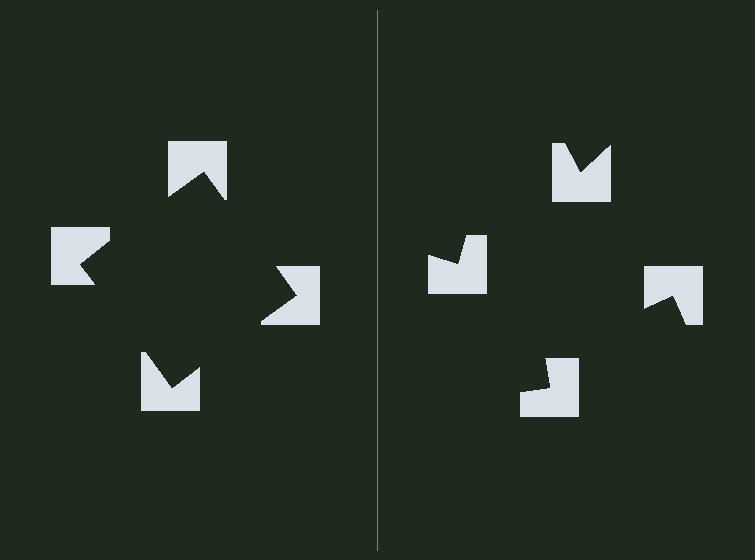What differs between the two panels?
The notched squares are positioned identically on both sides; only the wedge orientations differ. On the left they align to a square; on the right they are misaligned.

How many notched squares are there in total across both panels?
8 — 4 on each side.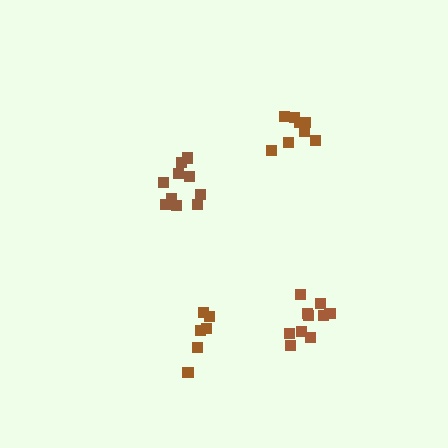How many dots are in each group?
Group 1: 8 dots, Group 2: 10 dots, Group 3: 10 dots, Group 4: 6 dots (34 total).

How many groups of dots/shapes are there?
There are 4 groups.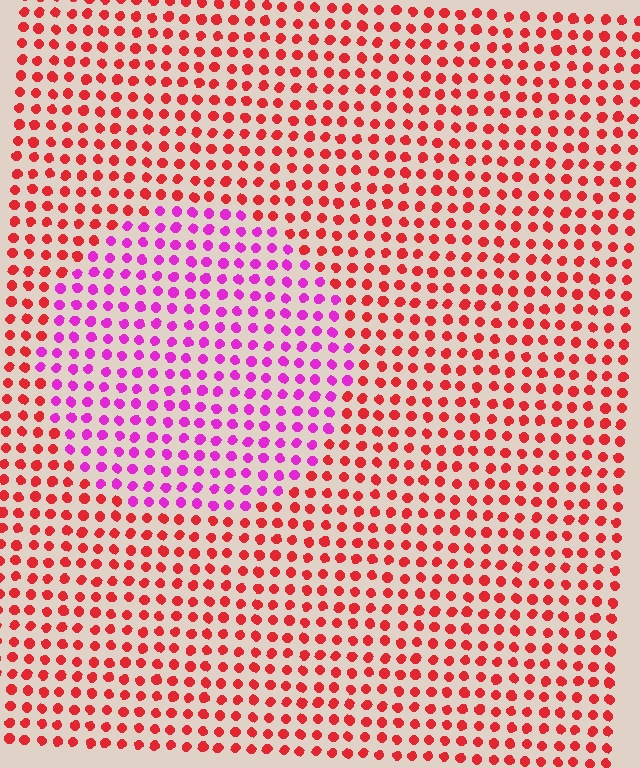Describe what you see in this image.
The image is filled with small red elements in a uniform arrangement. A circle-shaped region is visible where the elements are tinted to a slightly different hue, forming a subtle color boundary.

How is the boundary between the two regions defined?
The boundary is defined purely by a slight shift in hue (about 52 degrees). Spacing, size, and orientation are identical on both sides.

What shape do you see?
I see a circle.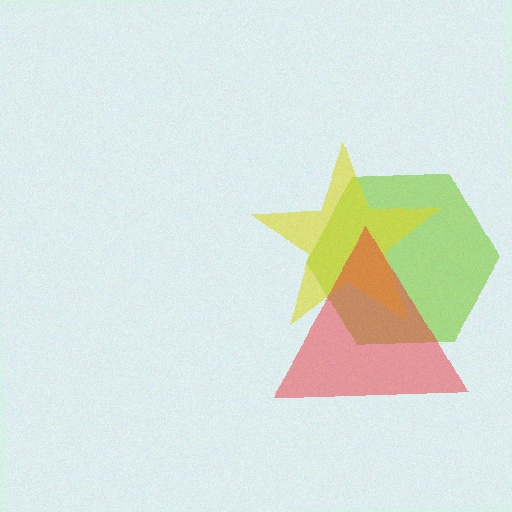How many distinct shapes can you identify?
There are 3 distinct shapes: a lime hexagon, a yellow star, a red triangle.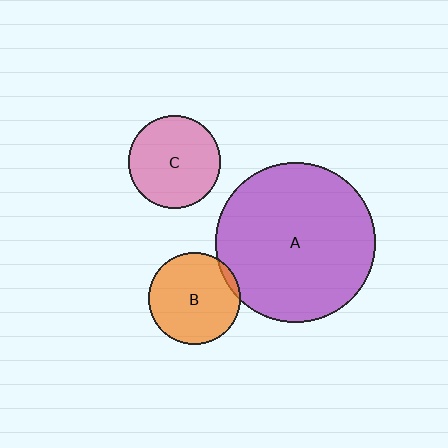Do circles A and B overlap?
Yes.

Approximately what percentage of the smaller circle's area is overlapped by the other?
Approximately 5%.